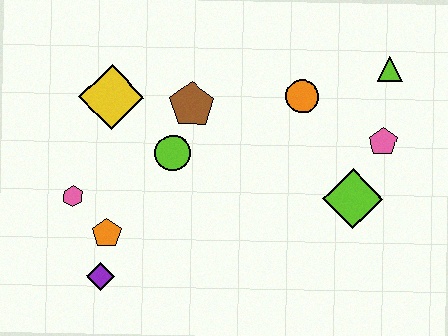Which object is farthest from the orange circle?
The purple diamond is farthest from the orange circle.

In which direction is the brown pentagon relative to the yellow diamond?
The brown pentagon is to the right of the yellow diamond.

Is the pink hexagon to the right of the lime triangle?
No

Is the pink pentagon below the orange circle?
Yes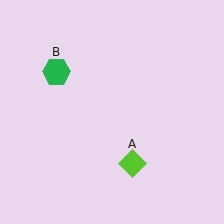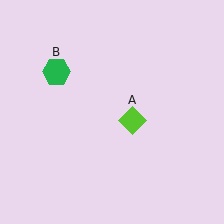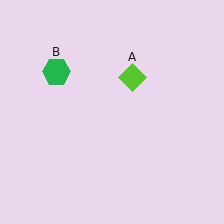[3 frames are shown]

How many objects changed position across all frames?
1 object changed position: lime diamond (object A).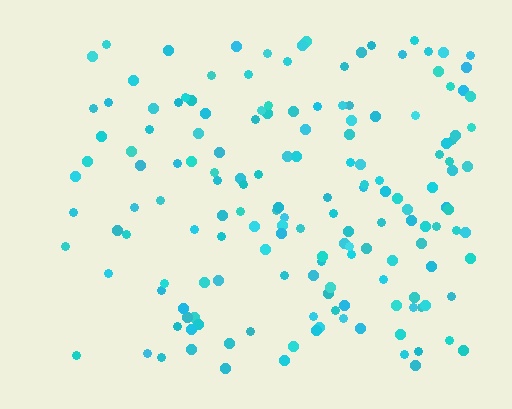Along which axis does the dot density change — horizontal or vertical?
Horizontal.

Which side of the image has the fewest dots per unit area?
The left.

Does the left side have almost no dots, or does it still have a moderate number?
Still a moderate number, just noticeably fewer than the right.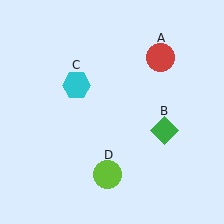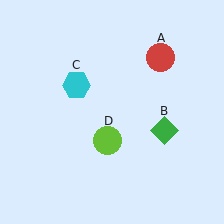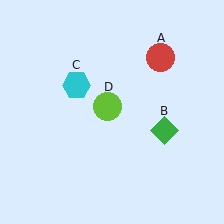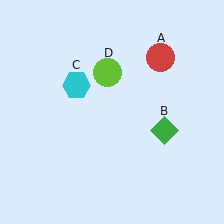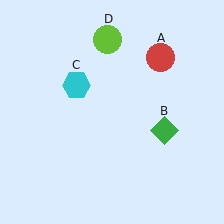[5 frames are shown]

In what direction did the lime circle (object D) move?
The lime circle (object D) moved up.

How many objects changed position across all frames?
1 object changed position: lime circle (object D).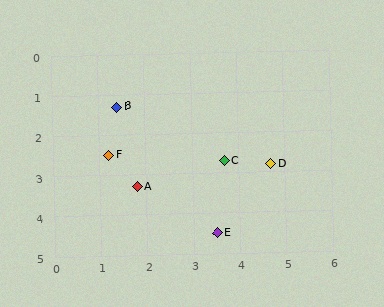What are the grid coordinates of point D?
Point D is at approximately (4.7, 2.8).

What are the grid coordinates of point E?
Point E is at approximately (3.5, 4.5).